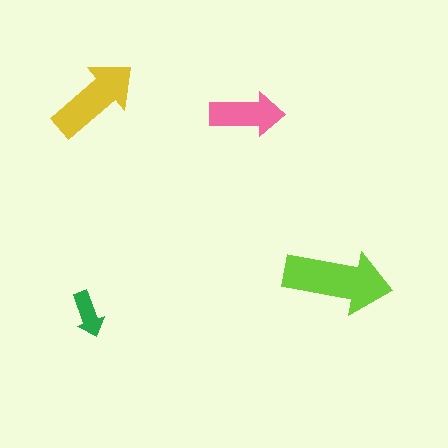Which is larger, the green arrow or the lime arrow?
The lime one.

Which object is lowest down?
The green arrow is bottommost.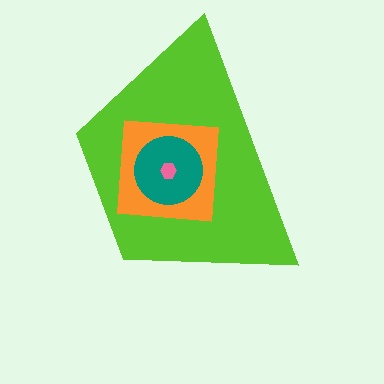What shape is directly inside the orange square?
The teal circle.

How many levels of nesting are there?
4.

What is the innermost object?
The pink hexagon.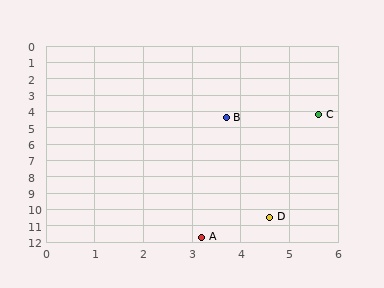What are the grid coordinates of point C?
Point C is at approximately (5.6, 4.2).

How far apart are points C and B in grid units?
Points C and B are about 1.9 grid units apart.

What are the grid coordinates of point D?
Point D is at approximately (4.6, 10.5).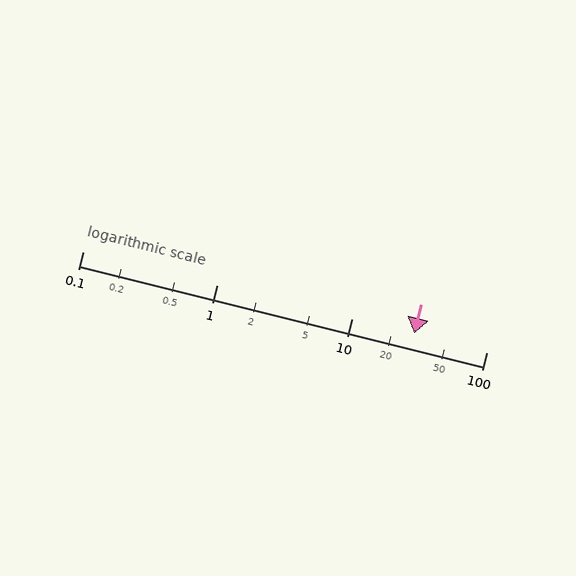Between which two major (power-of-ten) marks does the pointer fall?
The pointer is between 10 and 100.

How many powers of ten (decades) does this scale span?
The scale spans 3 decades, from 0.1 to 100.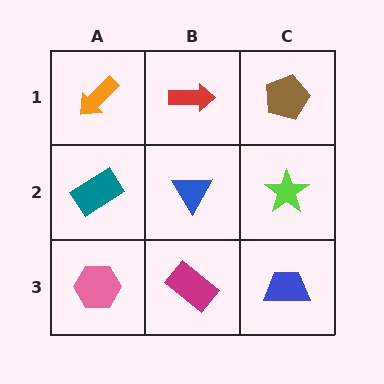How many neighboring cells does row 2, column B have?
4.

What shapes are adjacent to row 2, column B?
A red arrow (row 1, column B), a magenta rectangle (row 3, column B), a teal rectangle (row 2, column A), a lime star (row 2, column C).